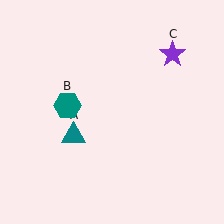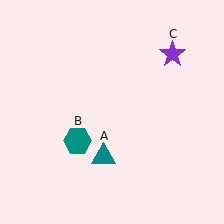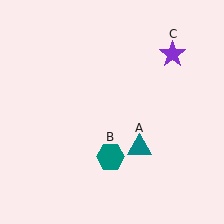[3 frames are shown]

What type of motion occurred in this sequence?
The teal triangle (object A), teal hexagon (object B) rotated counterclockwise around the center of the scene.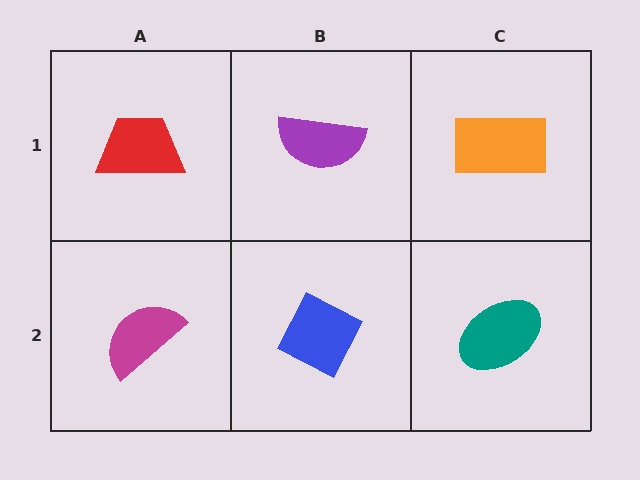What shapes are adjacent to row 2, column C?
An orange rectangle (row 1, column C), a blue diamond (row 2, column B).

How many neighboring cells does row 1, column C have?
2.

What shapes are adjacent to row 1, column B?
A blue diamond (row 2, column B), a red trapezoid (row 1, column A), an orange rectangle (row 1, column C).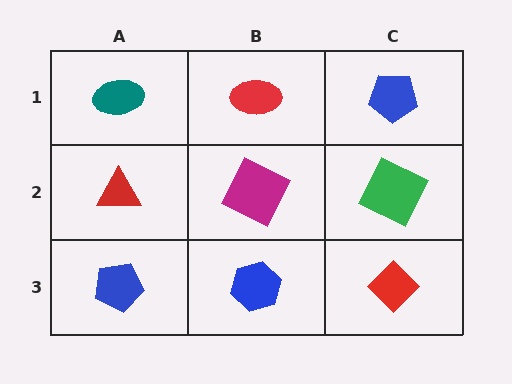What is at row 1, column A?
A teal ellipse.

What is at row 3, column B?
A blue hexagon.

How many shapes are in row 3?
3 shapes.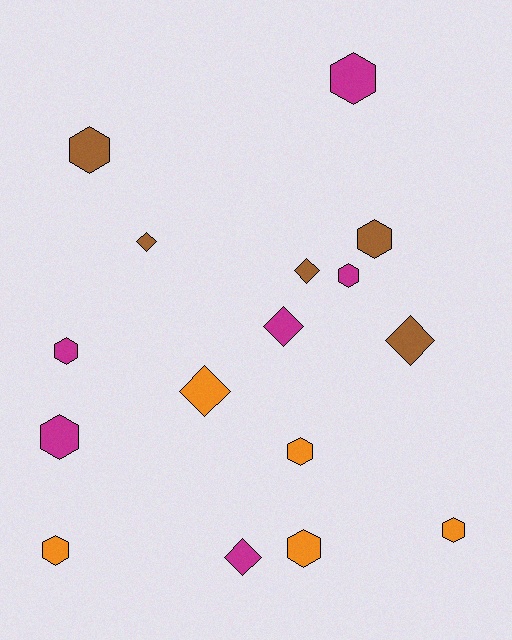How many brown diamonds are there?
There are 3 brown diamonds.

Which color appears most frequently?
Magenta, with 6 objects.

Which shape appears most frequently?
Hexagon, with 10 objects.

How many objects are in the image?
There are 16 objects.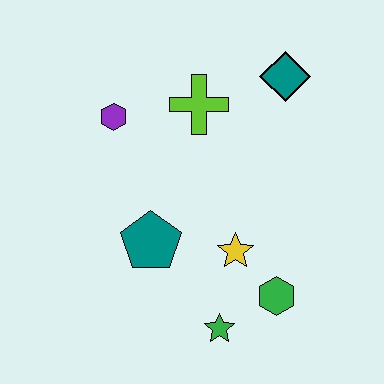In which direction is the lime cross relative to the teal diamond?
The lime cross is to the left of the teal diamond.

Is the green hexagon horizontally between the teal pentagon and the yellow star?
No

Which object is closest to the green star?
The green hexagon is closest to the green star.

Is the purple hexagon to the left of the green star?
Yes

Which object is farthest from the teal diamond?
The green star is farthest from the teal diamond.